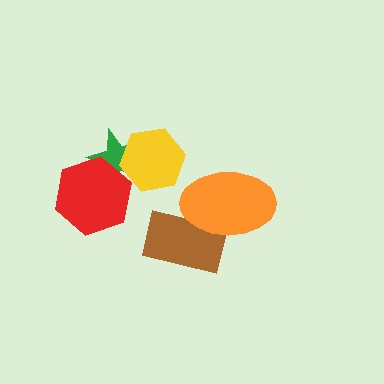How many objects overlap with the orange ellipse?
1 object overlaps with the orange ellipse.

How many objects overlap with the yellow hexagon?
1 object overlaps with the yellow hexagon.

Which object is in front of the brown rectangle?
The orange ellipse is in front of the brown rectangle.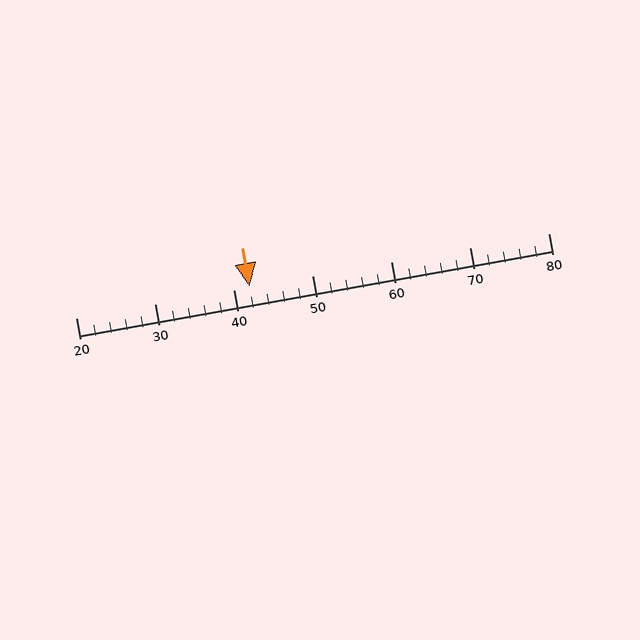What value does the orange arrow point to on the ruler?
The orange arrow points to approximately 42.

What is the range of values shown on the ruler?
The ruler shows values from 20 to 80.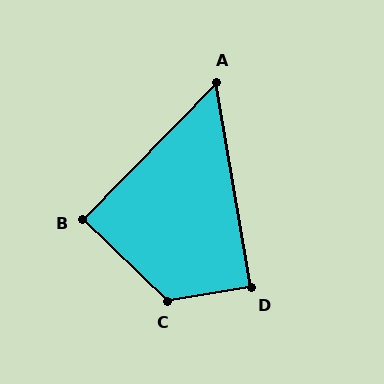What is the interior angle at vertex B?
Approximately 90 degrees (approximately right).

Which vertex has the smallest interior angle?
A, at approximately 54 degrees.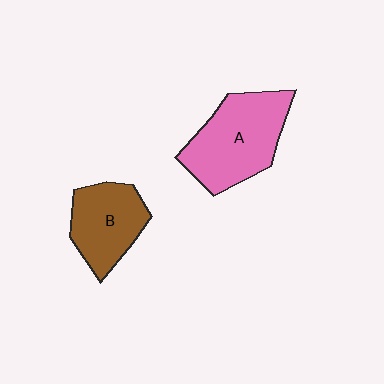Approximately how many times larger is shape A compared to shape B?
Approximately 1.4 times.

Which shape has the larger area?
Shape A (pink).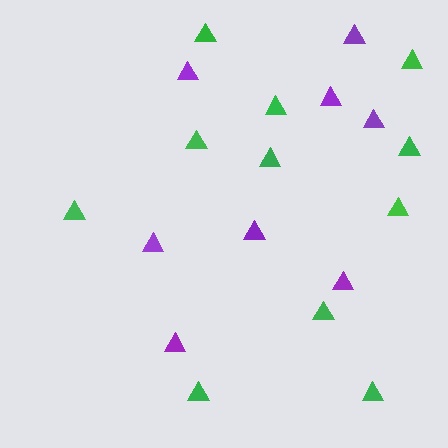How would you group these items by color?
There are 2 groups: one group of green triangles (11) and one group of purple triangles (8).